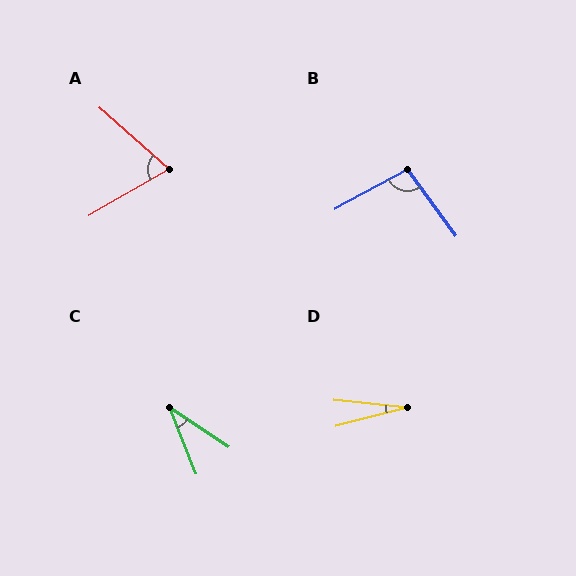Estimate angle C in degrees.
Approximately 35 degrees.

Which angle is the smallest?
D, at approximately 20 degrees.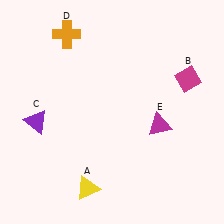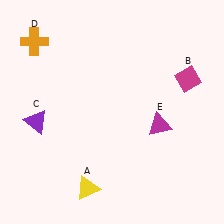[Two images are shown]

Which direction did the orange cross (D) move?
The orange cross (D) moved left.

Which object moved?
The orange cross (D) moved left.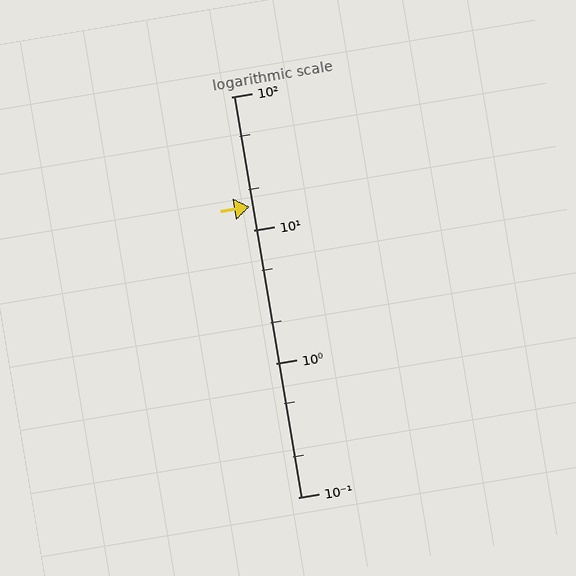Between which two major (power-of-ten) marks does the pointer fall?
The pointer is between 10 and 100.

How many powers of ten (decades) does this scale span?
The scale spans 3 decades, from 0.1 to 100.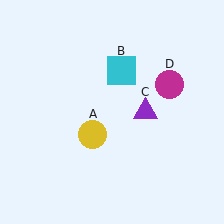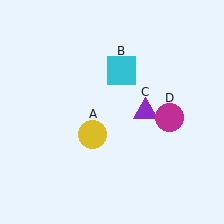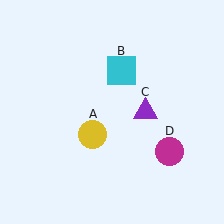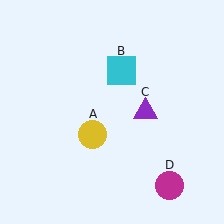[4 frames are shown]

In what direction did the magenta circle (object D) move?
The magenta circle (object D) moved down.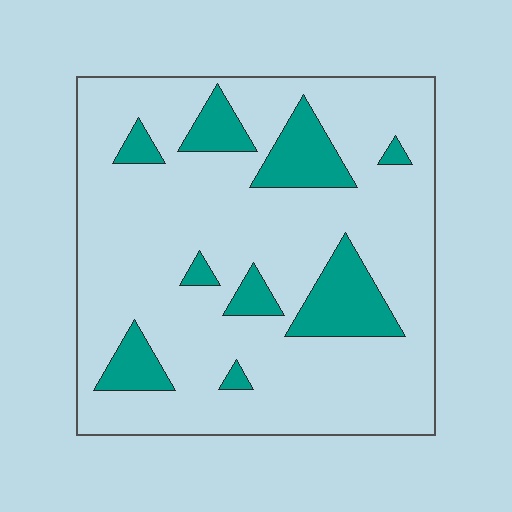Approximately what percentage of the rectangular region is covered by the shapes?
Approximately 15%.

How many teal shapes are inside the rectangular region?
9.